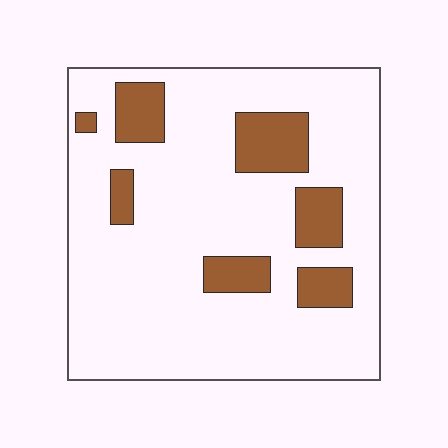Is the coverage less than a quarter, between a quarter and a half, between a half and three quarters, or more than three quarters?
Less than a quarter.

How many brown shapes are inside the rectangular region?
7.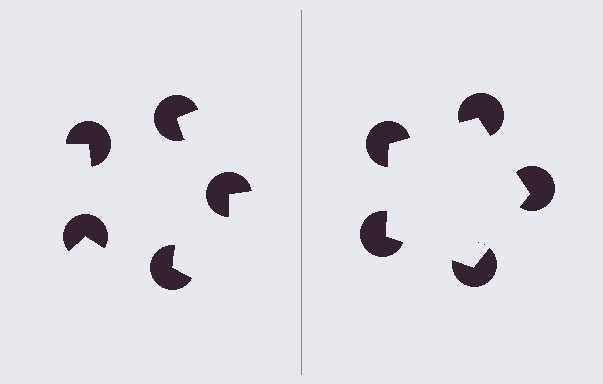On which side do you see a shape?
An illusory pentagon appears on the right side. On the left side the wedge cuts are rotated, so no coherent shape forms.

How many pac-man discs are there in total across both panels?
10 — 5 on each side.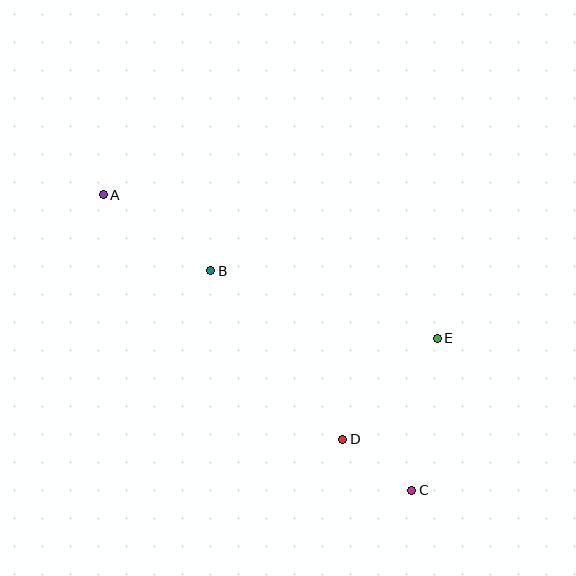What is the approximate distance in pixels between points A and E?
The distance between A and E is approximately 364 pixels.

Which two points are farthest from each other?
Points A and C are farthest from each other.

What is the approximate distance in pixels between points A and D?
The distance between A and D is approximately 342 pixels.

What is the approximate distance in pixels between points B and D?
The distance between B and D is approximately 214 pixels.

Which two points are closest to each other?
Points C and D are closest to each other.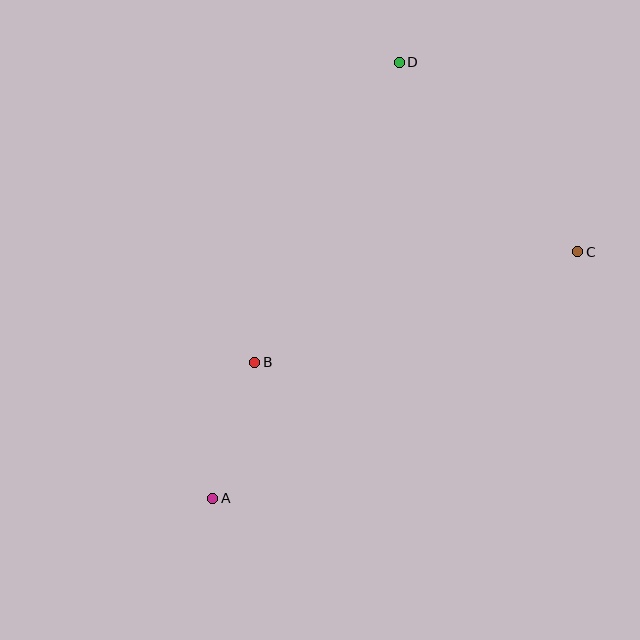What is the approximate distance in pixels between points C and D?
The distance between C and D is approximately 260 pixels.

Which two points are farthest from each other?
Points A and D are farthest from each other.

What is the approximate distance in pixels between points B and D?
The distance between B and D is approximately 333 pixels.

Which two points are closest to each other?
Points A and B are closest to each other.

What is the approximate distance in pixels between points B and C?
The distance between B and C is approximately 341 pixels.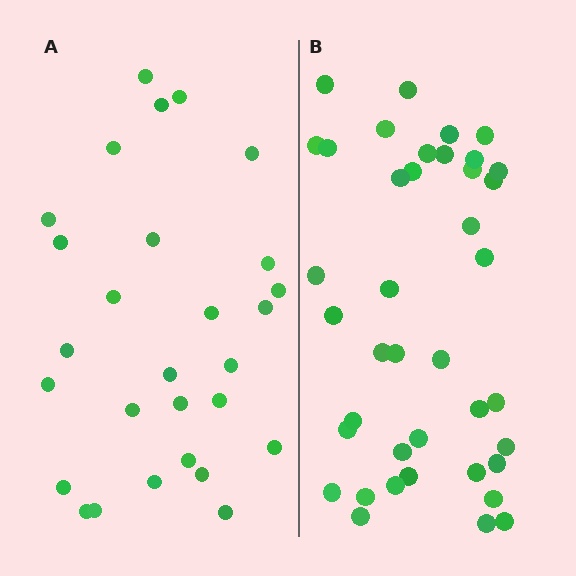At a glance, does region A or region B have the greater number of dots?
Region B (the right region) has more dots.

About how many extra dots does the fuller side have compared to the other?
Region B has roughly 12 or so more dots than region A.